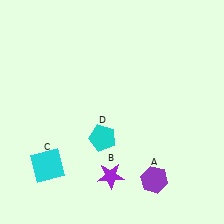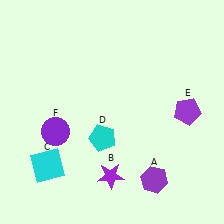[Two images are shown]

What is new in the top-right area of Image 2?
A purple pentagon (E) was added in the top-right area of Image 2.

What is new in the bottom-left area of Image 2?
A purple circle (F) was added in the bottom-left area of Image 2.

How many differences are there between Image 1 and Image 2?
There are 2 differences between the two images.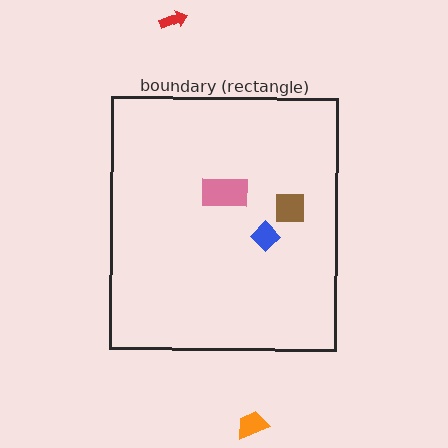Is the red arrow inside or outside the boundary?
Outside.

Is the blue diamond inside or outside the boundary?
Inside.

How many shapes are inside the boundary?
3 inside, 2 outside.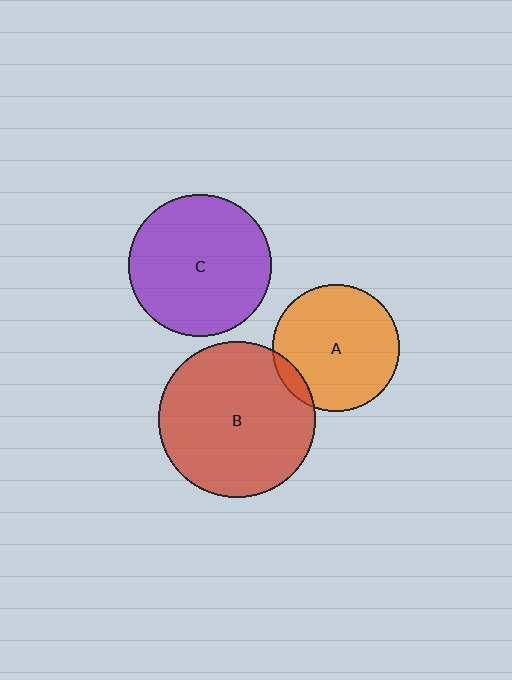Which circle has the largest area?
Circle B (red).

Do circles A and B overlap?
Yes.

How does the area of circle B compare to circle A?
Approximately 1.5 times.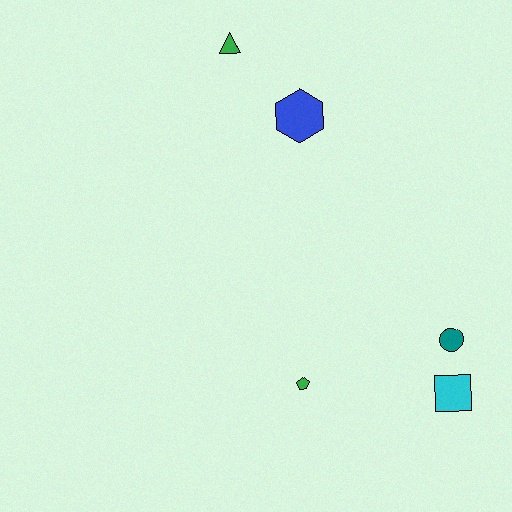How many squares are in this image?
There is 1 square.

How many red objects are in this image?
There are no red objects.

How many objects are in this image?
There are 5 objects.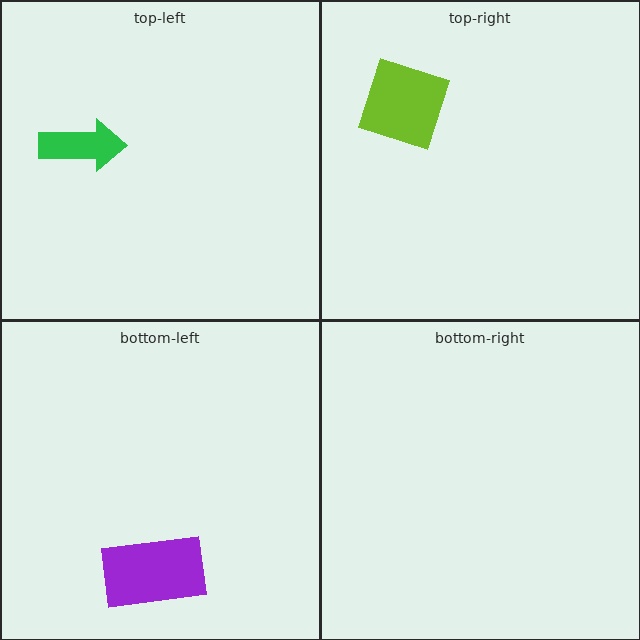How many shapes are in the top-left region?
1.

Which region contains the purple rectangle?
The bottom-left region.